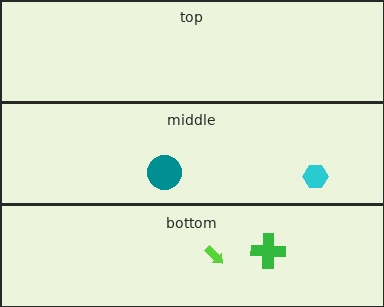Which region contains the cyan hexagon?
The middle region.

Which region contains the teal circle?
The middle region.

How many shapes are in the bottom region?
2.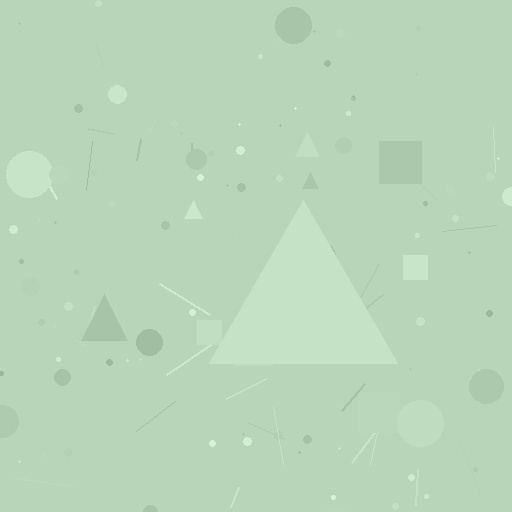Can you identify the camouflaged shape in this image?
The camouflaged shape is a triangle.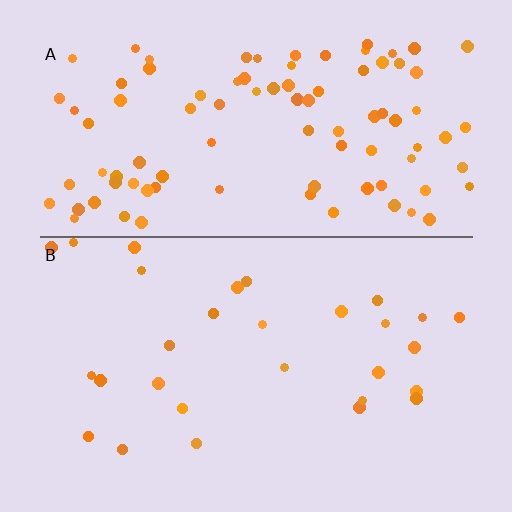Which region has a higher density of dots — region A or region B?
A (the top).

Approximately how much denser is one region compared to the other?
Approximately 3.2× — region A over region B.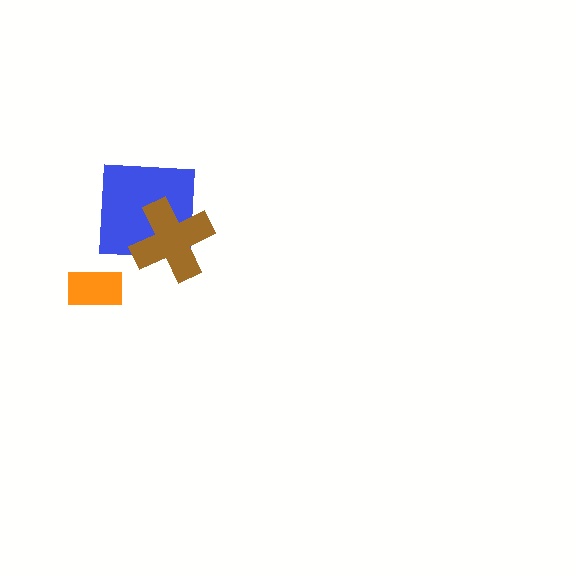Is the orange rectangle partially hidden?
No, no other shape covers it.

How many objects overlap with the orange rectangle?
0 objects overlap with the orange rectangle.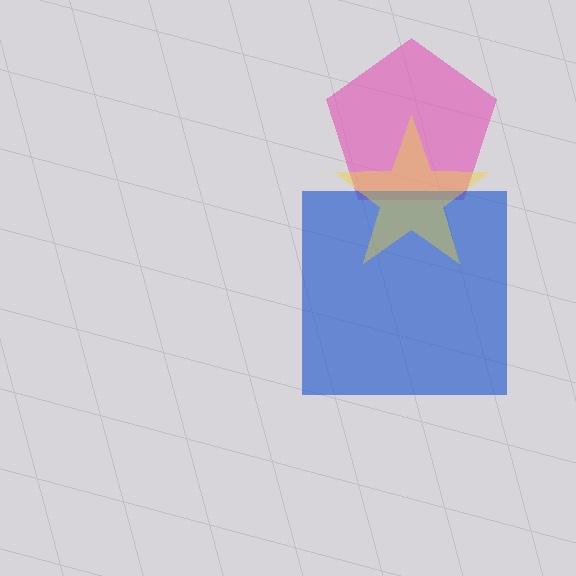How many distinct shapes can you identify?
There are 3 distinct shapes: a pink pentagon, a blue square, a yellow star.